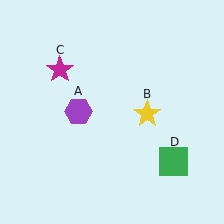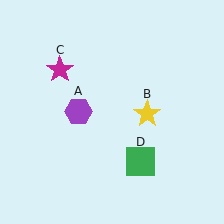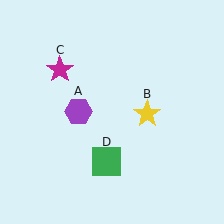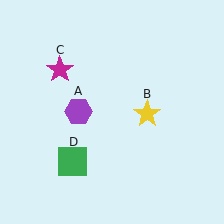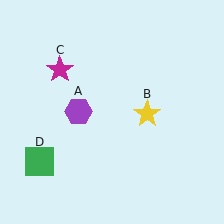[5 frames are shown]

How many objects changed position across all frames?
1 object changed position: green square (object D).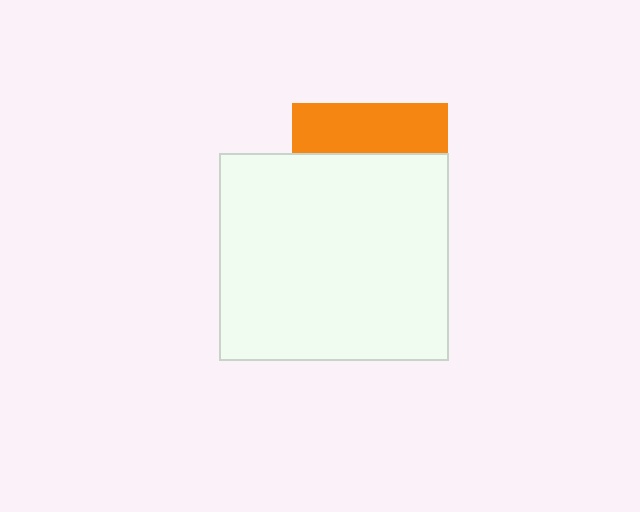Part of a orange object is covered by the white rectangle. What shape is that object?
It is a square.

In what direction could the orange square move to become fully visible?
The orange square could move up. That would shift it out from behind the white rectangle entirely.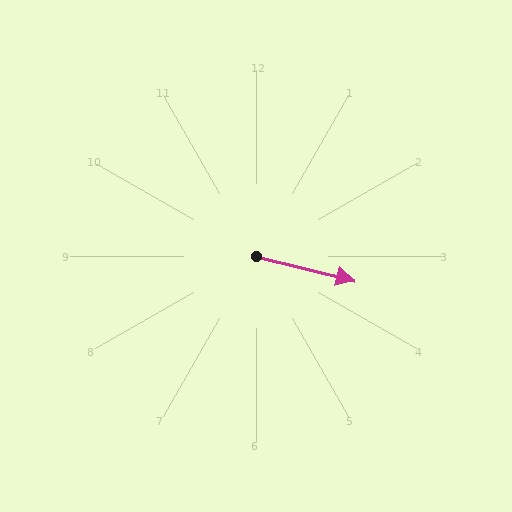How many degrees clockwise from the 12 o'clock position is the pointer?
Approximately 104 degrees.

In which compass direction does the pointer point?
East.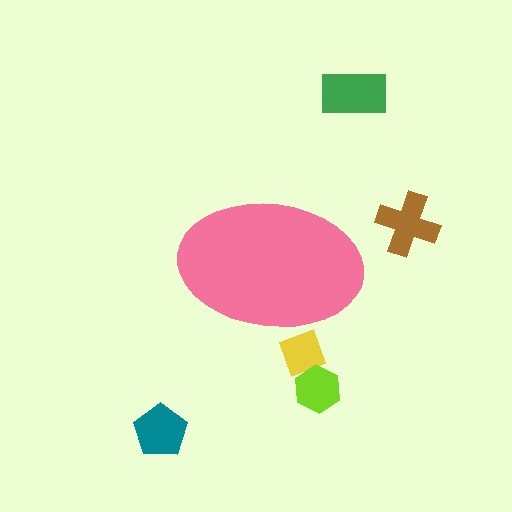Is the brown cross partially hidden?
No, the brown cross is fully visible.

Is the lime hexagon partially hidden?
No, the lime hexagon is fully visible.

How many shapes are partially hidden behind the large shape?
1 shape is partially hidden.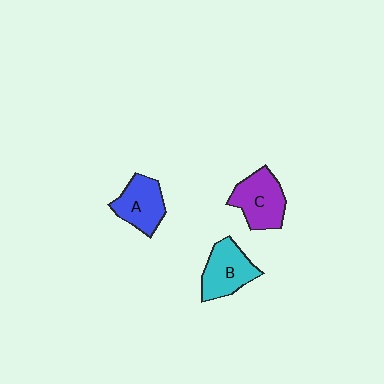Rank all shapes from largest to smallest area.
From largest to smallest: C (purple), B (cyan), A (blue).